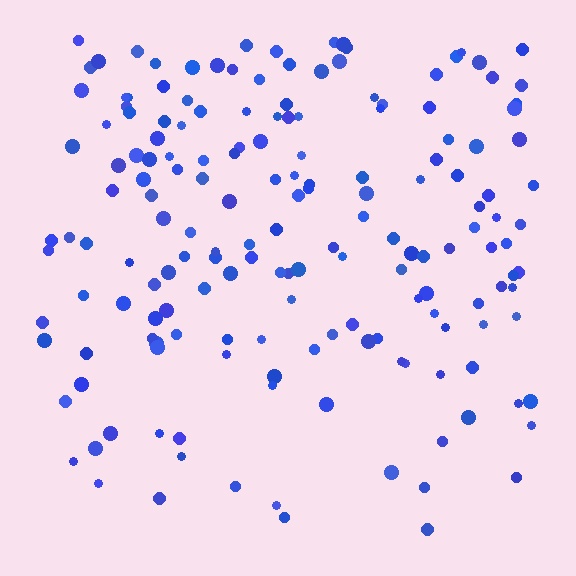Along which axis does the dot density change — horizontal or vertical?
Vertical.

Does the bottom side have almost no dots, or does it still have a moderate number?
Still a moderate number, just noticeably fewer than the top.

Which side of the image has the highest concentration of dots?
The top.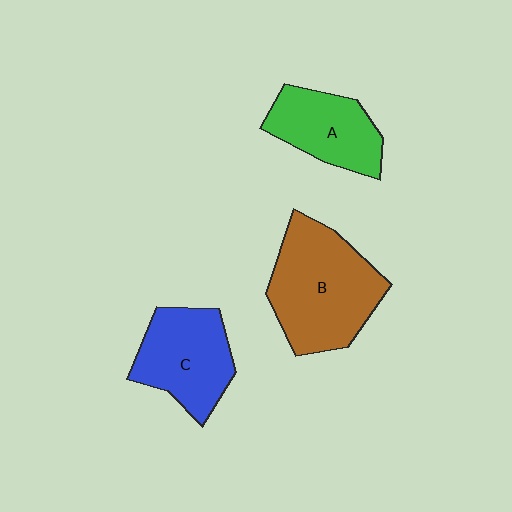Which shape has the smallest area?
Shape A (green).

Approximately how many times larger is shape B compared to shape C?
Approximately 1.4 times.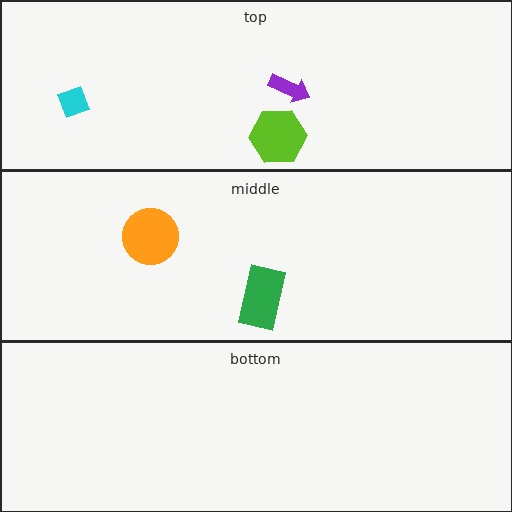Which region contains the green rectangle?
The middle region.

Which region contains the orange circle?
The middle region.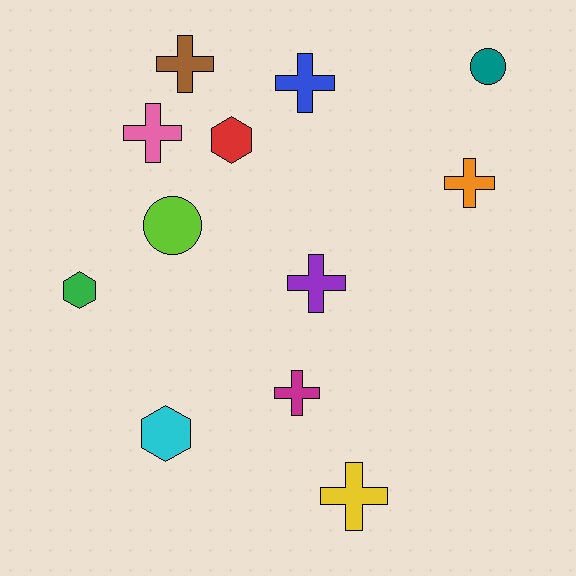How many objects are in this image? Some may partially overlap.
There are 12 objects.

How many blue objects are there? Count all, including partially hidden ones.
There is 1 blue object.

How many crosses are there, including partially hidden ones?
There are 7 crosses.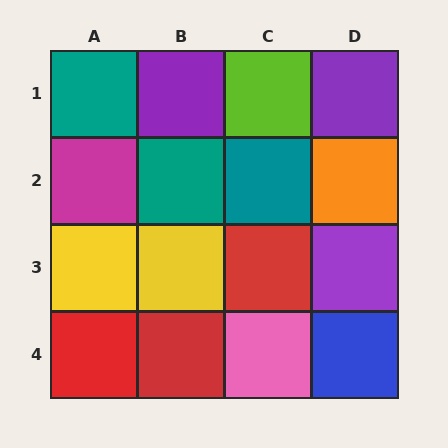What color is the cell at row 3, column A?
Yellow.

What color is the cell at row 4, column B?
Red.